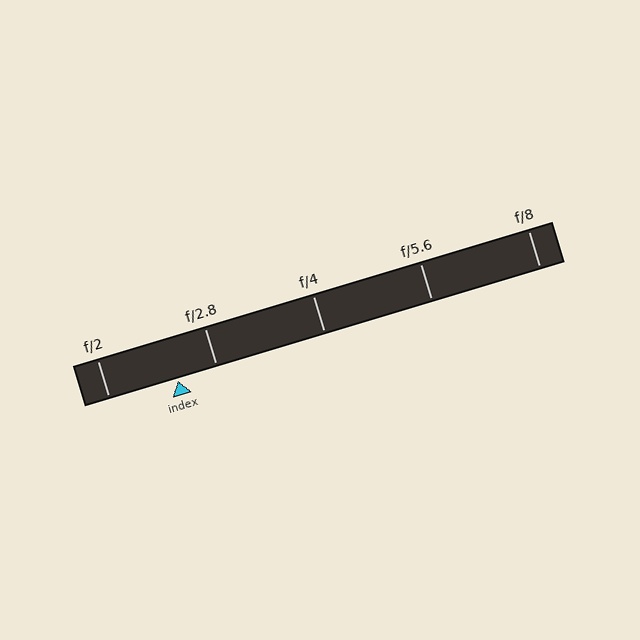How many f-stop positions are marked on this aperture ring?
There are 5 f-stop positions marked.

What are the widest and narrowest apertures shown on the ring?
The widest aperture shown is f/2 and the narrowest is f/8.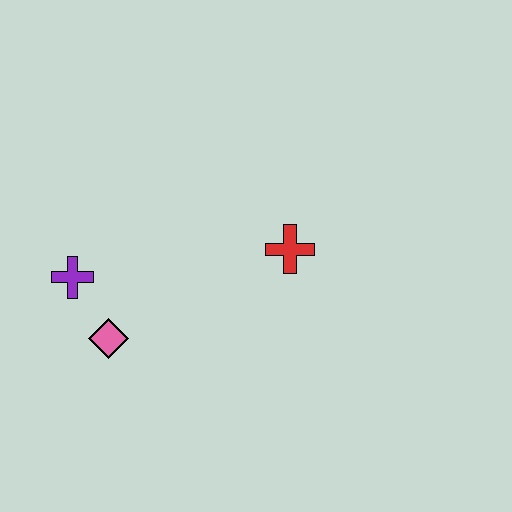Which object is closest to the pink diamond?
The purple cross is closest to the pink diamond.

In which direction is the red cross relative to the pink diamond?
The red cross is to the right of the pink diamond.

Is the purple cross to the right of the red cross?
No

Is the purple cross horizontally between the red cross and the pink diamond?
No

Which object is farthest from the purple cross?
The red cross is farthest from the purple cross.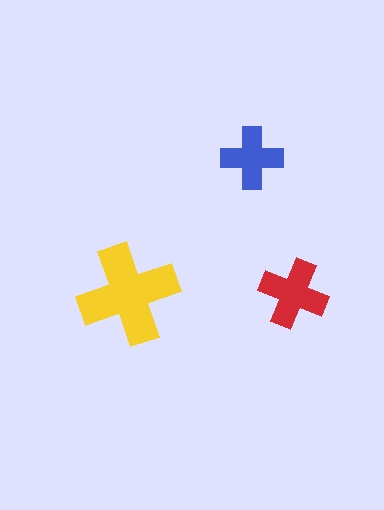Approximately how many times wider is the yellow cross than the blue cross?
About 1.5 times wider.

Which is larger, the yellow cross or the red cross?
The yellow one.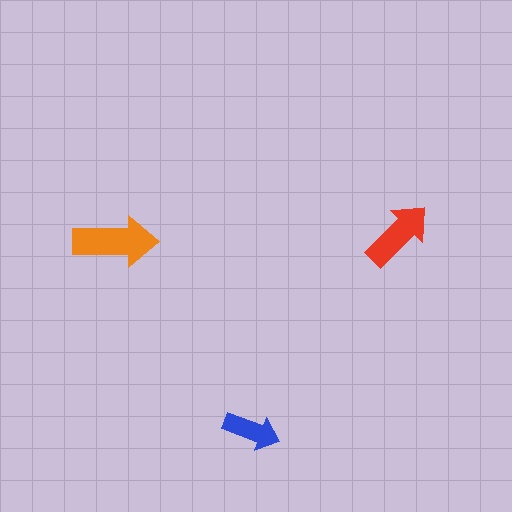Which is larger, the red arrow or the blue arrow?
The red one.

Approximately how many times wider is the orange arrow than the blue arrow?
About 1.5 times wider.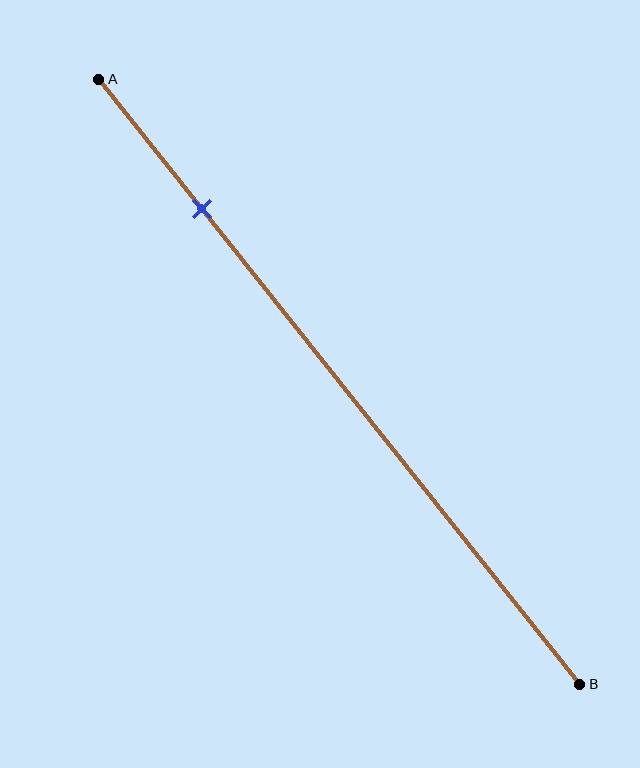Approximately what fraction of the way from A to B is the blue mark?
The blue mark is approximately 20% of the way from A to B.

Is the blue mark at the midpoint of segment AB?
No, the mark is at about 20% from A, not at the 50% midpoint.